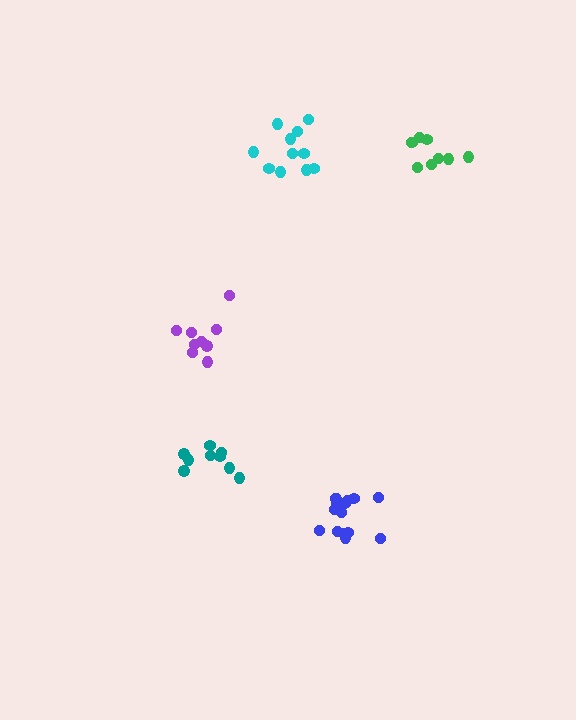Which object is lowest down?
The blue cluster is bottommost.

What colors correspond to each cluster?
The clusters are colored: cyan, purple, green, blue, teal.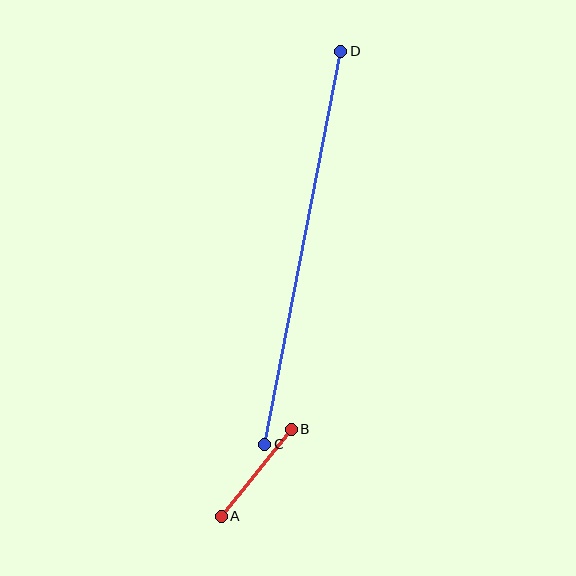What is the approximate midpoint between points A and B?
The midpoint is at approximately (256, 473) pixels.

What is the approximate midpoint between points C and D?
The midpoint is at approximately (303, 248) pixels.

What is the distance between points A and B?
The distance is approximately 111 pixels.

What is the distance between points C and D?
The distance is approximately 400 pixels.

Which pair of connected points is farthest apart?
Points C and D are farthest apart.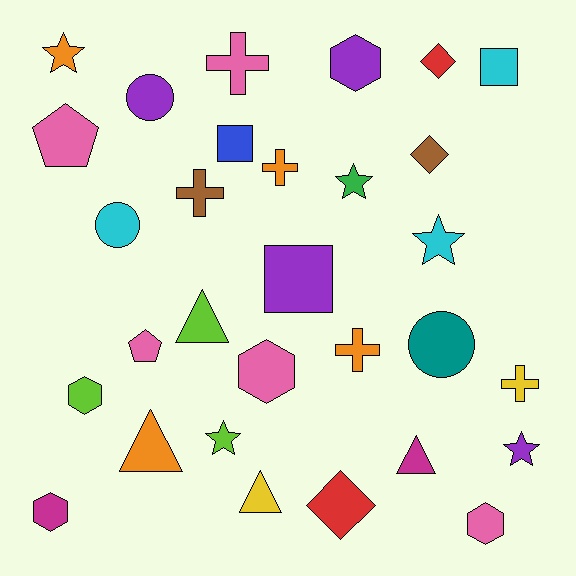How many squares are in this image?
There are 3 squares.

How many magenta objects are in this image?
There are 2 magenta objects.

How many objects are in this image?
There are 30 objects.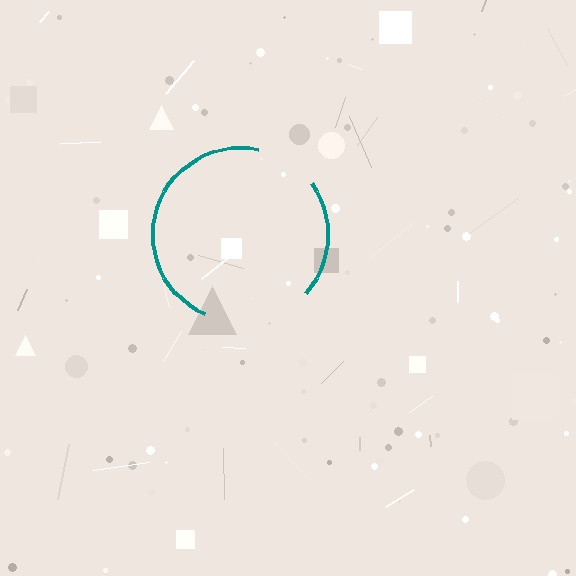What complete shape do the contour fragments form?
The contour fragments form a circle.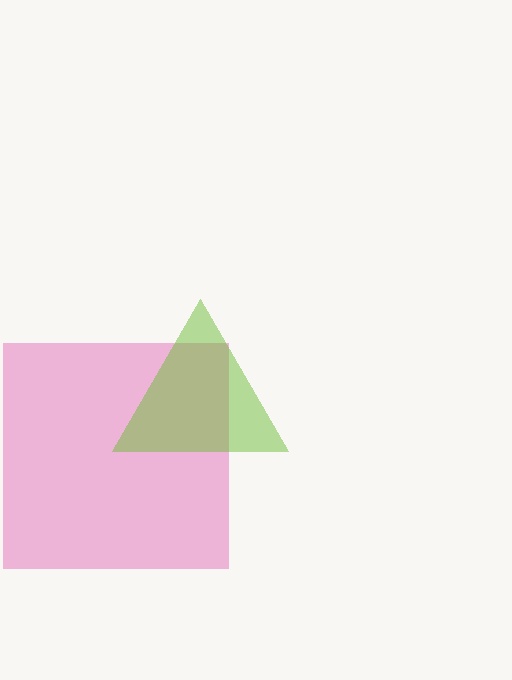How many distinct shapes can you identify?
There are 2 distinct shapes: a pink square, a lime triangle.